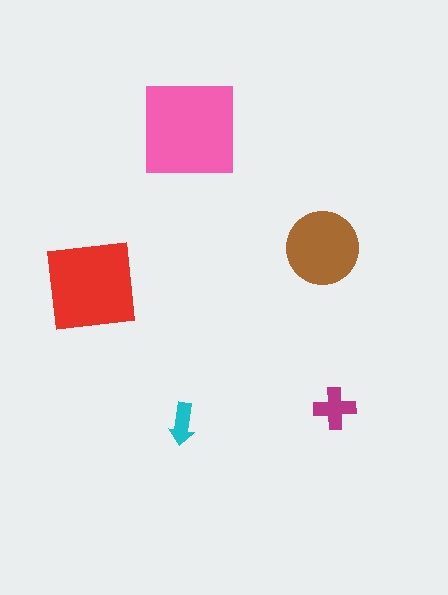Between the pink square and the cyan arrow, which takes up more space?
The pink square.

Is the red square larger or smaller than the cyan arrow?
Larger.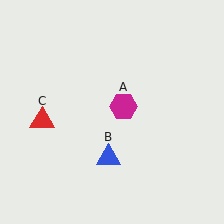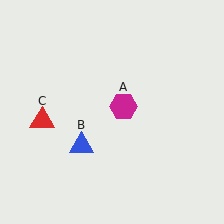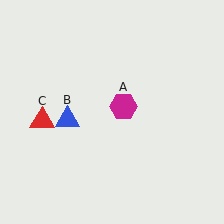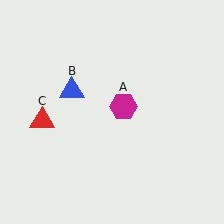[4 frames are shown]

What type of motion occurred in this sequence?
The blue triangle (object B) rotated clockwise around the center of the scene.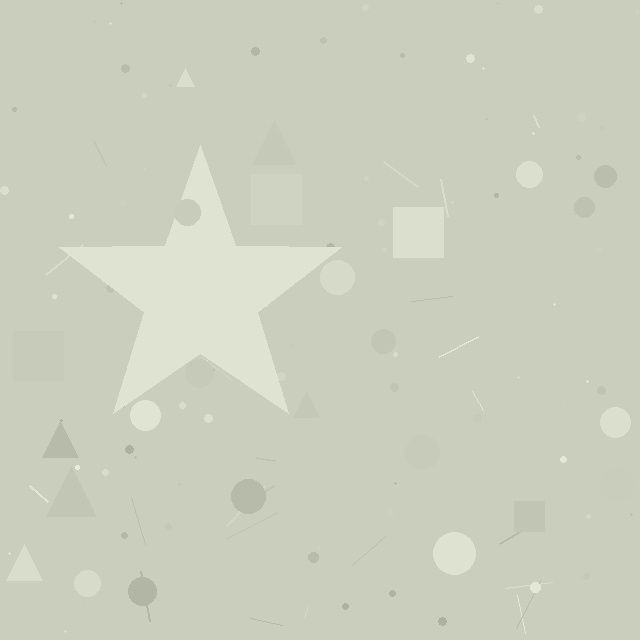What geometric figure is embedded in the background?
A star is embedded in the background.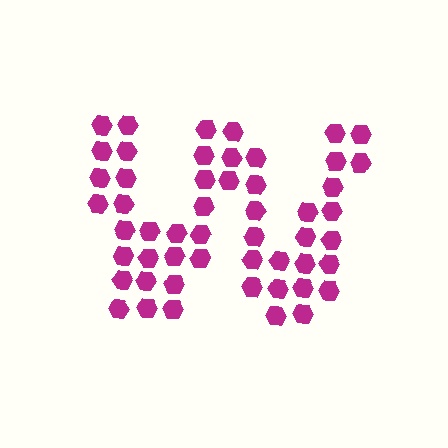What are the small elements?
The small elements are hexagons.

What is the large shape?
The large shape is the letter W.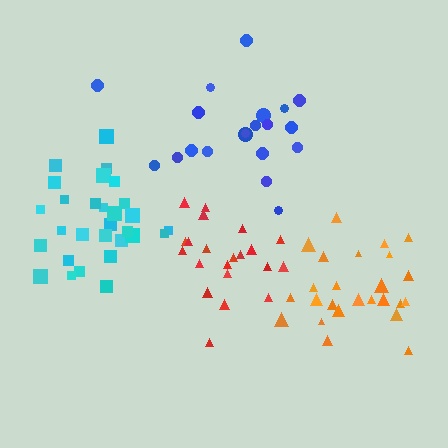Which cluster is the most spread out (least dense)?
Blue.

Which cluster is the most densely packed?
Cyan.